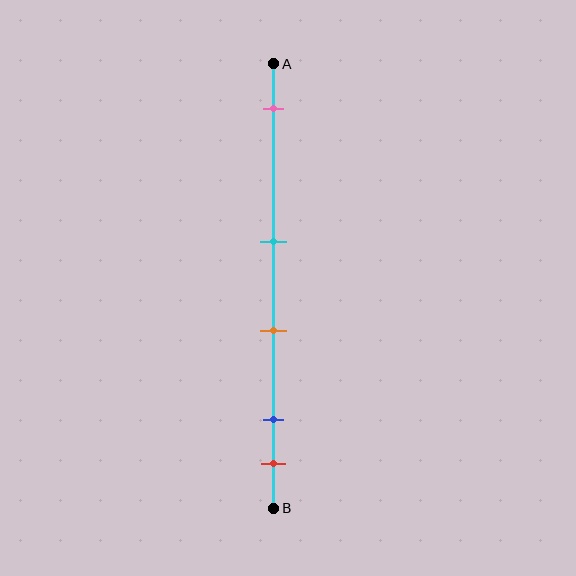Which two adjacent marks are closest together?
The blue and red marks are the closest adjacent pair.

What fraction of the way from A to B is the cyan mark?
The cyan mark is approximately 40% (0.4) of the way from A to B.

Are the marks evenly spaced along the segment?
No, the marks are not evenly spaced.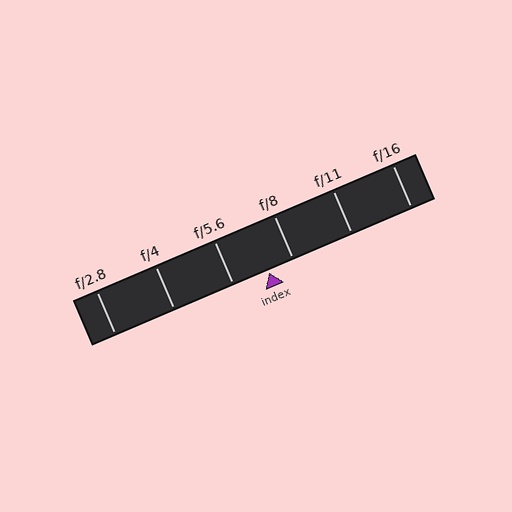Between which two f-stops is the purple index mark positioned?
The index mark is between f/5.6 and f/8.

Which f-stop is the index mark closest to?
The index mark is closest to f/8.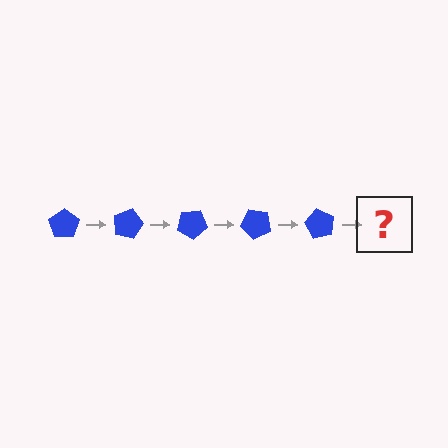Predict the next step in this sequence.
The next step is a blue pentagon rotated 75 degrees.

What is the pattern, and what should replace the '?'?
The pattern is that the pentagon rotates 15 degrees each step. The '?' should be a blue pentagon rotated 75 degrees.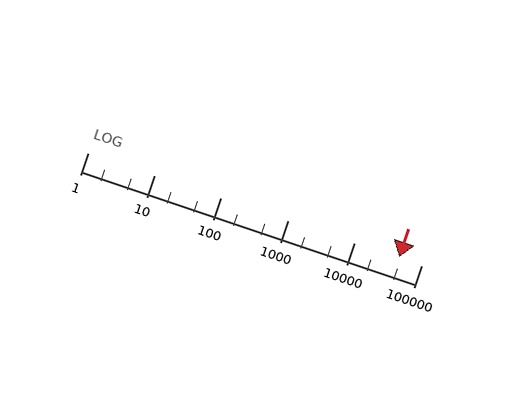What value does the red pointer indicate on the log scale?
The pointer indicates approximately 47000.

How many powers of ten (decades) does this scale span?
The scale spans 5 decades, from 1 to 100000.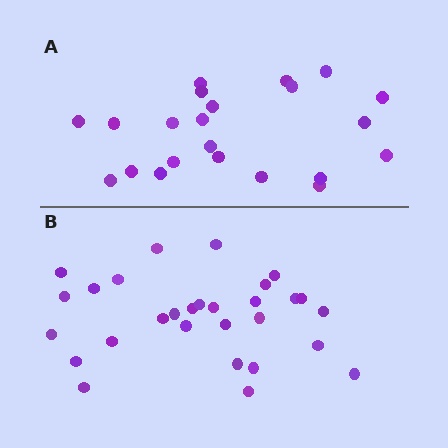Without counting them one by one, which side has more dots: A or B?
Region B (the bottom region) has more dots.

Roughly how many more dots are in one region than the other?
Region B has roughly 8 or so more dots than region A.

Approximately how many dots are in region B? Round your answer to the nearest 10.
About 30 dots. (The exact count is 29, which rounds to 30.)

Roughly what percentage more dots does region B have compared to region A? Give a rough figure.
About 30% more.